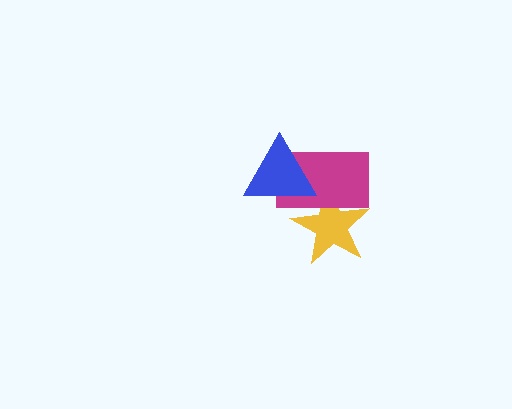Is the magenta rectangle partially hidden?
Yes, it is partially covered by another shape.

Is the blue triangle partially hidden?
No, no other shape covers it.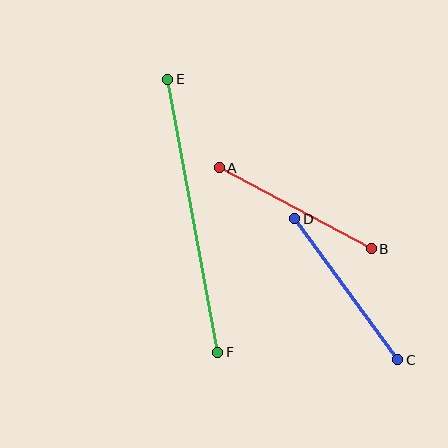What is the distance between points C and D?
The distance is approximately 175 pixels.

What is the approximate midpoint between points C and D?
The midpoint is at approximately (346, 289) pixels.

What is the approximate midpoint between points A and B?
The midpoint is at approximately (295, 208) pixels.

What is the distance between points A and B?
The distance is approximately 172 pixels.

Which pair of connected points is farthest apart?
Points E and F are farthest apart.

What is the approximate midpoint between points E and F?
The midpoint is at approximately (193, 216) pixels.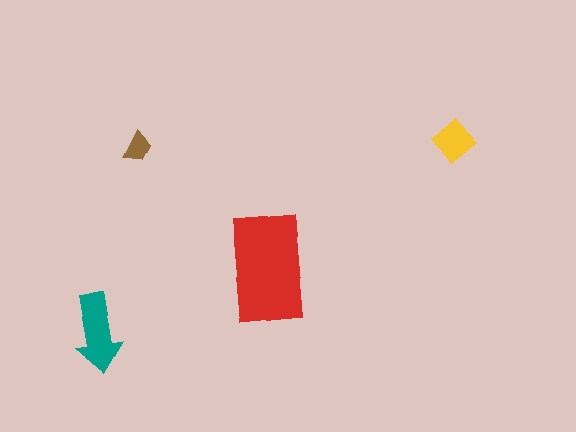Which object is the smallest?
The brown trapezoid.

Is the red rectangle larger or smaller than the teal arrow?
Larger.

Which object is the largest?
The red rectangle.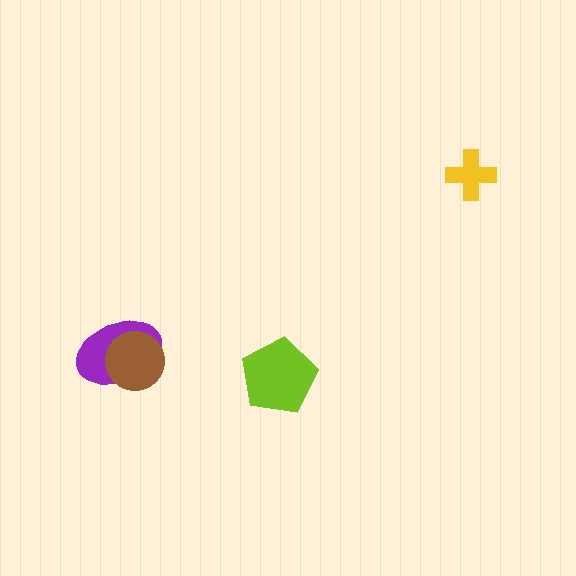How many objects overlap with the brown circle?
1 object overlaps with the brown circle.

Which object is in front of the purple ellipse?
The brown circle is in front of the purple ellipse.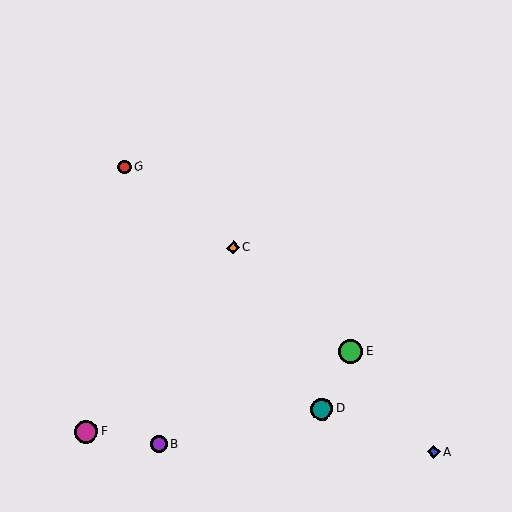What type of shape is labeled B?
Shape B is a purple circle.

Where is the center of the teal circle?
The center of the teal circle is at (322, 409).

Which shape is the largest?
The green circle (labeled E) is the largest.